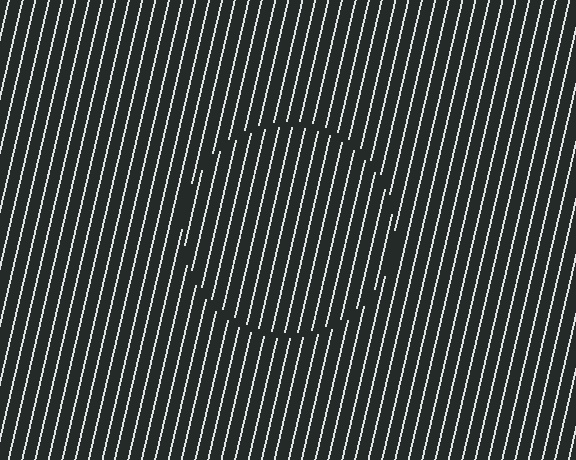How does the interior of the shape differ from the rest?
The interior of the shape contains the same grating, shifted by half a period — the contour is defined by the phase discontinuity where line-ends from the inner and outer gratings abut.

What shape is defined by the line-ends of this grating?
An illusory circle. The interior of the shape contains the same grating, shifted by half a period — the contour is defined by the phase discontinuity where line-ends from the inner and outer gratings abut.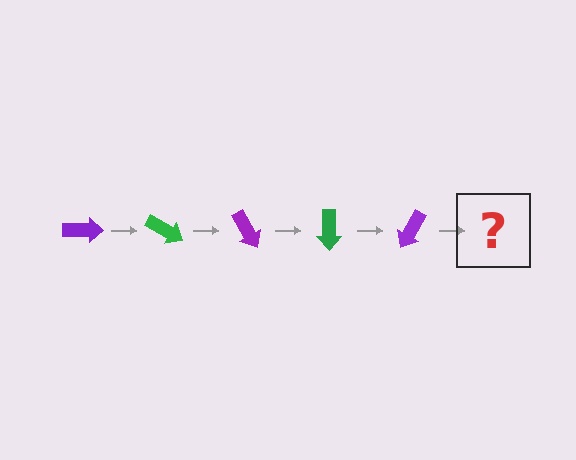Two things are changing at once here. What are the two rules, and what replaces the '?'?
The two rules are that it rotates 30 degrees each step and the color cycles through purple and green. The '?' should be a green arrow, rotated 150 degrees from the start.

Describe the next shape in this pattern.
It should be a green arrow, rotated 150 degrees from the start.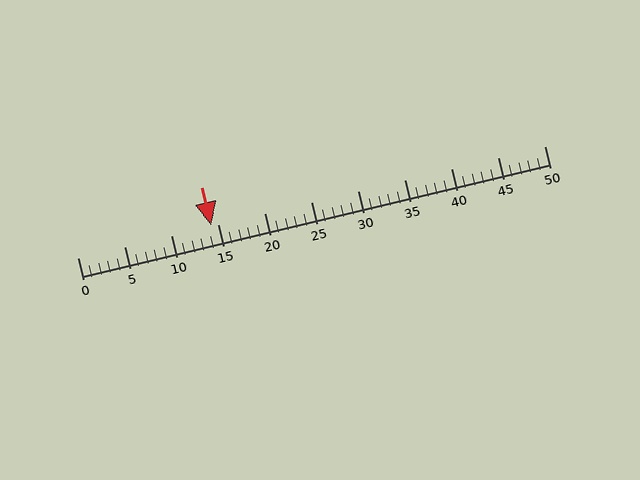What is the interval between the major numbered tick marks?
The major tick marks are spaced 5 units apart.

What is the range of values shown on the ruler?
The ruler shows values from 0 to 50.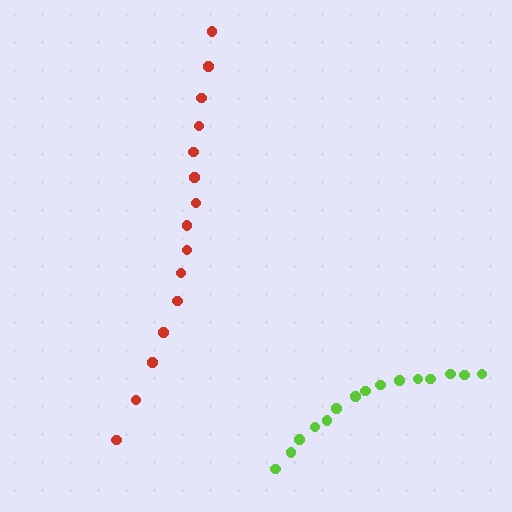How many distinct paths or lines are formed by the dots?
There are 2 distinct paths.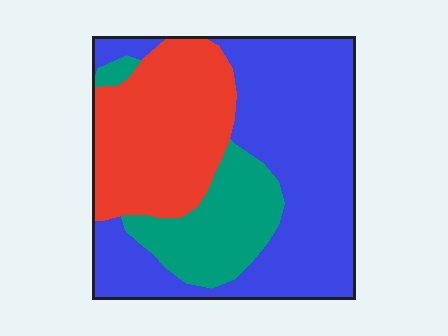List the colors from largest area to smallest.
From largest to smallest: blue, red, teal.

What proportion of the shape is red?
Red takes up about one third (1/3) of the shape.